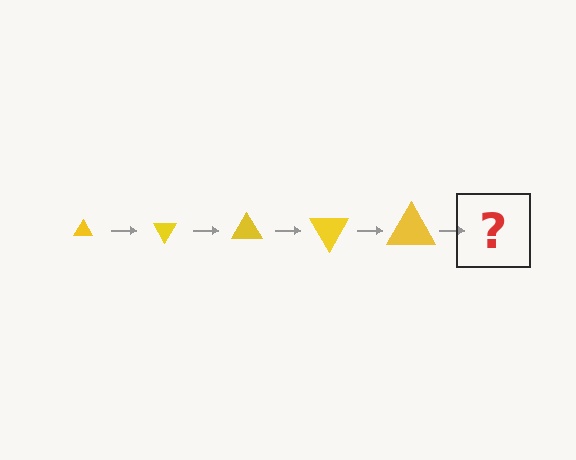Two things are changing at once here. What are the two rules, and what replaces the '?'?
The two rules are that the triangle grows larger each step and it rotates 60 degrees each step. The '?' should be a triangle, larger than the previous one and rotated 300 degrees from the start.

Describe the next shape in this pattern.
It should be a triangle, larger than the previous one and rotated 300 degrees from the start.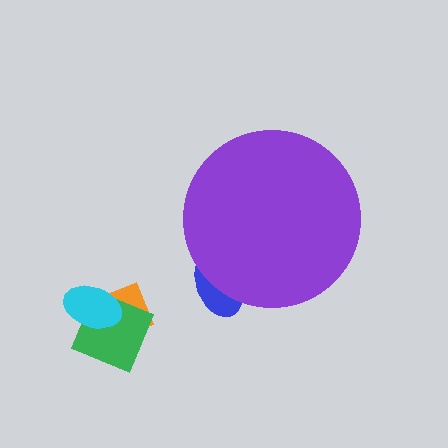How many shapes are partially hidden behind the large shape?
1 shape is partially hidden.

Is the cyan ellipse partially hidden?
No, the cyan ellipse is fully visible.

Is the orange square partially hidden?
No, the orange square is fully visible.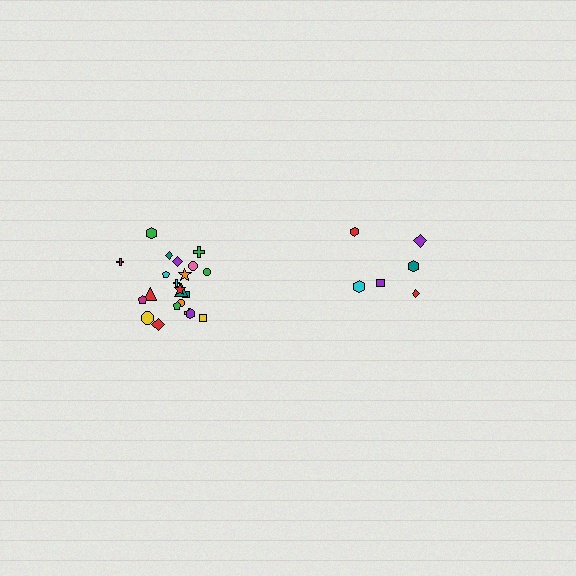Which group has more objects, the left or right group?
The left group.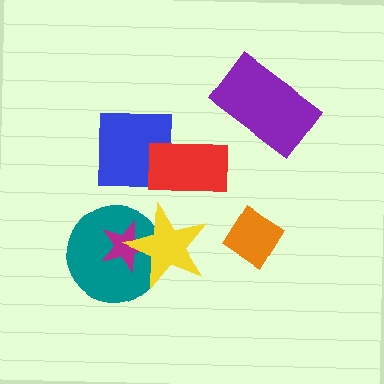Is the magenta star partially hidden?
Yes, it is partially covered by another shape.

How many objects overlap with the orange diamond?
0 objects overlap with the orange diamond.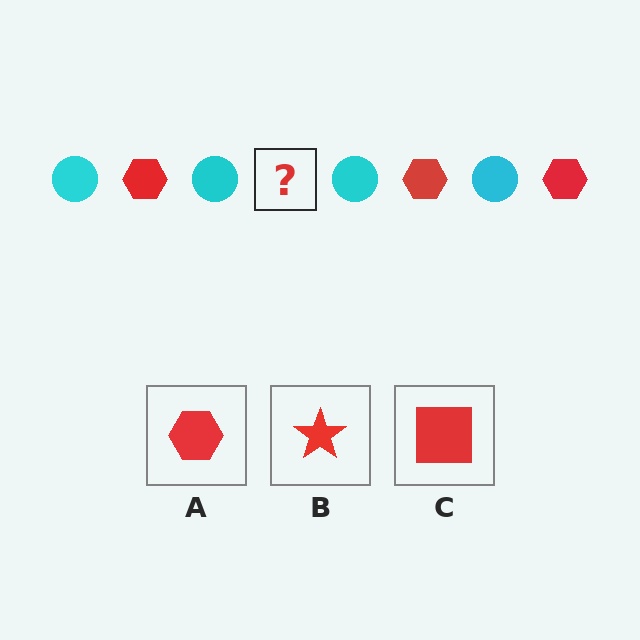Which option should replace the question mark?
Option A.